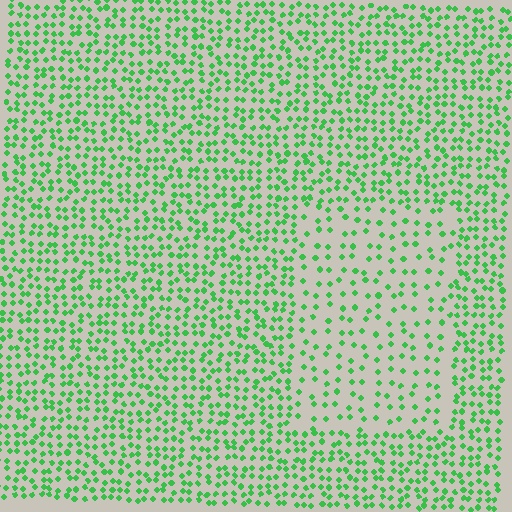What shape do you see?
I see a rectangle.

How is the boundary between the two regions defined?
The boundary is defined by a change in element density (approximately 2.0x ratio). All elements are the same color, size, and shape.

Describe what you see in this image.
The image contains small green elements arranged at two different densities. A rectangle-shaped region is visible where the elements are less densely packed than the surrounding area.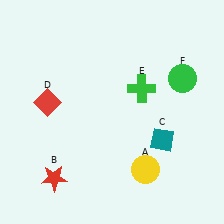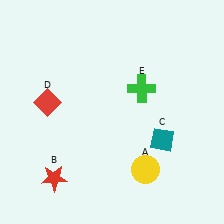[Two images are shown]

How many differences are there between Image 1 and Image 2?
There is 1 difference between the two images.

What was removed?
The green circle (F) was removed in Image 2.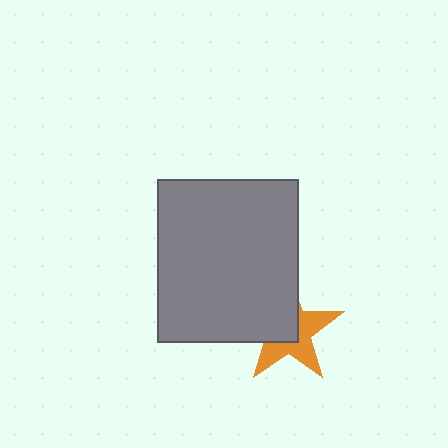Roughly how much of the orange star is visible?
About half of it is visible (roughly 49%).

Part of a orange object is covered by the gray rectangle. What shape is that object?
It is a star.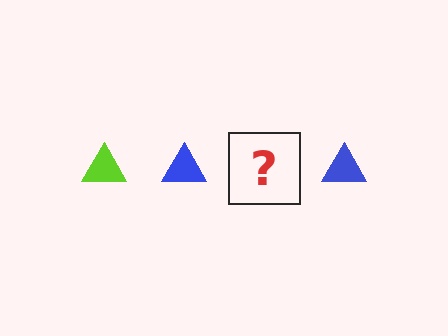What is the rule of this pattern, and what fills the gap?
The rule is that the pattern cycles through lime, blue triangles. The gap should be filled with a lime triangle.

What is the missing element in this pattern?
The missing element is a lime triangle.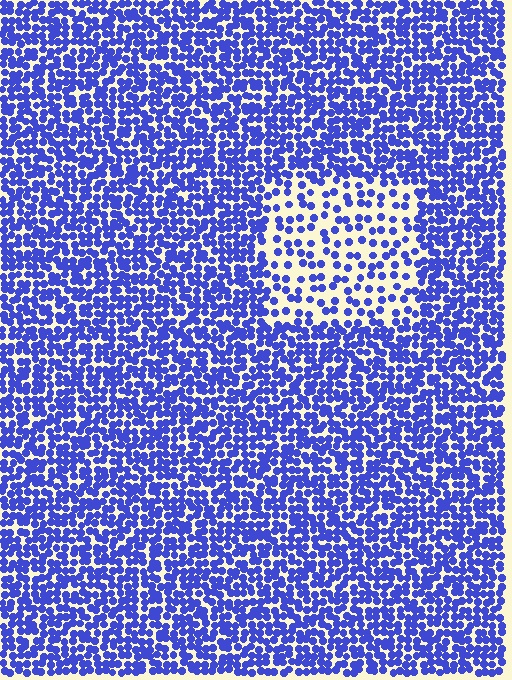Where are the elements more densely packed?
The elements are more densely packed outside the rectangle boundary.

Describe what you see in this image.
The image contains small blue elements arranged at two different densities. A rectangle-shaped region is visible where the elements are less densely packed than the surrounding area.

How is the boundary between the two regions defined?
The boundary is defined by a change in element density (approximately 2.3x ratio). All elements are the same color, size, and shape.